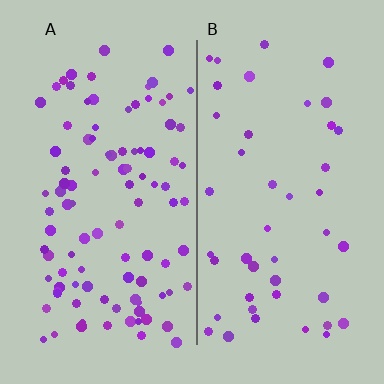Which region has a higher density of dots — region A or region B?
A (the left).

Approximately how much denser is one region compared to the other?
Approximately 2.3× — region A over region B.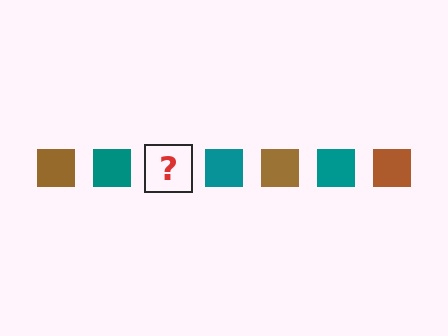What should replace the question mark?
The question mark should be replaced with a brown square.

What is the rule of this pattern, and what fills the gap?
The rule is that the pattern cycles through brown, teal squares. The gap should be filled with a brown square.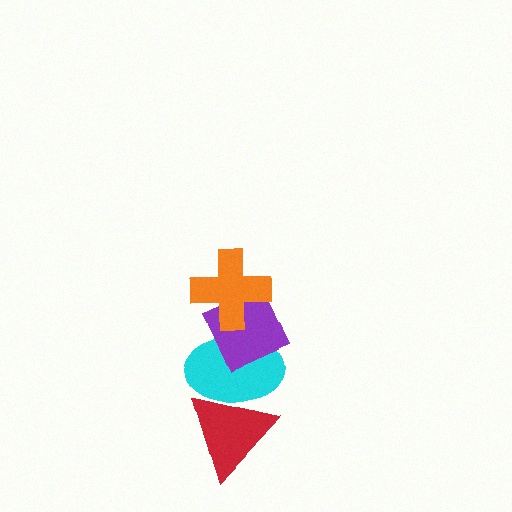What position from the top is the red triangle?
The red triangle is 4th from the top.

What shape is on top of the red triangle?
The cyan ellipse is on top of the red triangle.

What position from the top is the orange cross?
The orange cross is 1st from the top.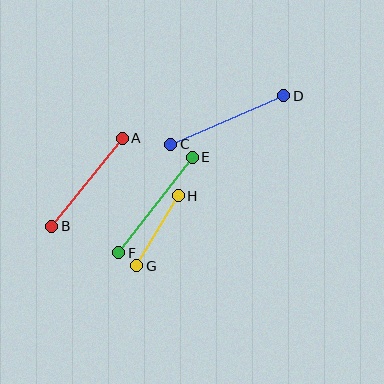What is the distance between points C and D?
The distance is approximately 123 pixels.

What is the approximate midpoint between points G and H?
The midpoint is at approximately (157, 231) pixels.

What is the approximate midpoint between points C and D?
The midpoint is at approximately (227, 120) pixels.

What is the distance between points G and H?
The distance is approximately 81 pixels.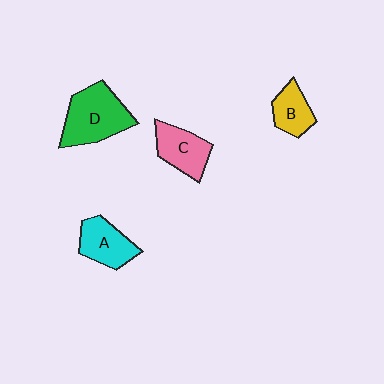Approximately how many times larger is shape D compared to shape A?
Approximately 1.5 times.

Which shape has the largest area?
Shape D (green).